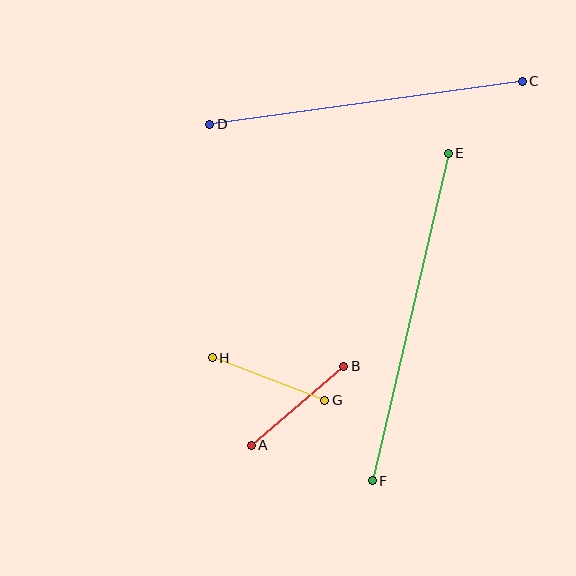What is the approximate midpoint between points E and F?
The midpoint is at approximately (410, 317) pixels.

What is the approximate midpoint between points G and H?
The midpoint is at approximately (268, 379) pixels.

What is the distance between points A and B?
The distance is approximately 122 pixels.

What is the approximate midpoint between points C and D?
The midpoint is at approximately (366, 103) pixels.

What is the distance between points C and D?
The distance is approximately 316 pixels.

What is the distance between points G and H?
The distance is approximately 120 pixels.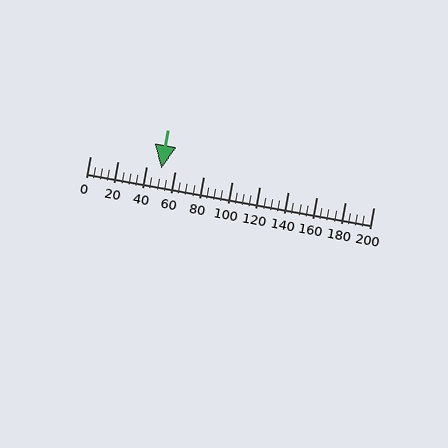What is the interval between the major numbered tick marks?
The major tick marks are spaced 20 units apart.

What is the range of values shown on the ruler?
The ruler shows values from 0 to 200.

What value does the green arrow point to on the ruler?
The green arrow points to approximately 50.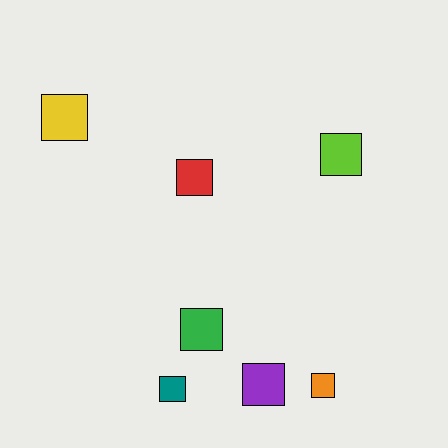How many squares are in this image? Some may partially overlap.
There are 7 squares.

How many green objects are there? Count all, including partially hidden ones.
There is 1 green object.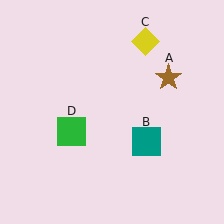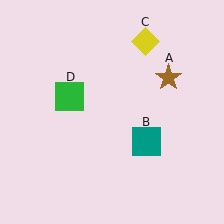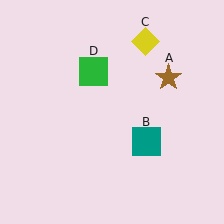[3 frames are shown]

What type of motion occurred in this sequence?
The green square (object D) rotated clockwise around the center of the scene.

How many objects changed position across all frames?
1 object changed position: green square (object D).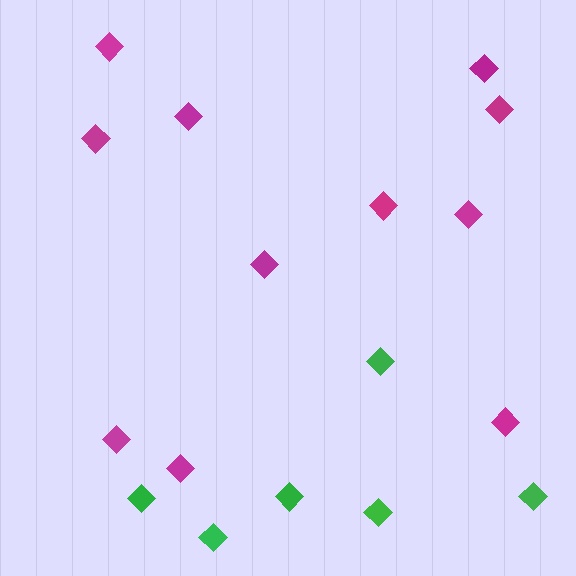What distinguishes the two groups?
There are 2 groups: one group of magenta diamonds (11) and one group of green diamonds (6).